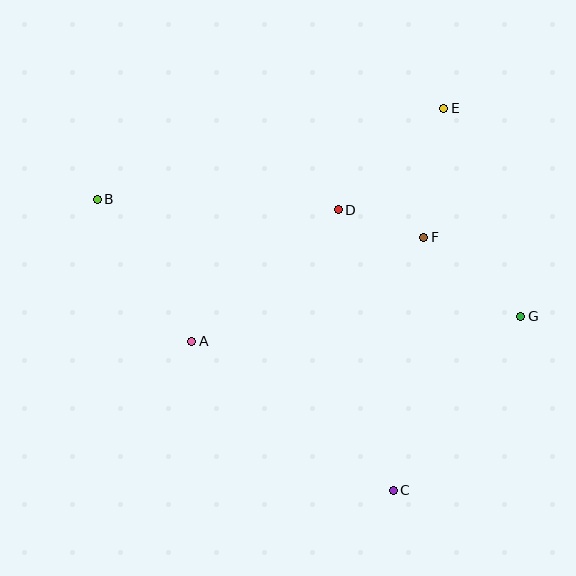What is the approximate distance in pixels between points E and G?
The distance between E and G is approximately 222 pixels.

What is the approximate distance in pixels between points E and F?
The distance between E and F is approximately 131 pixels.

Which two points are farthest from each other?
Points B and G are farthest from each other.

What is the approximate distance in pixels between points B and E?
The distance between B and E is approximately 359 pixels.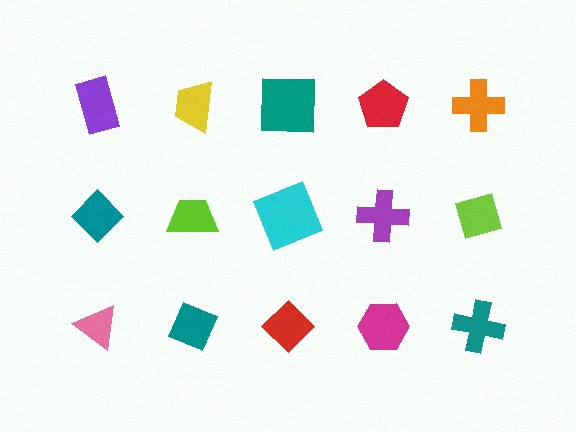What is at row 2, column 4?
A purple cross.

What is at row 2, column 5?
A lime diamond.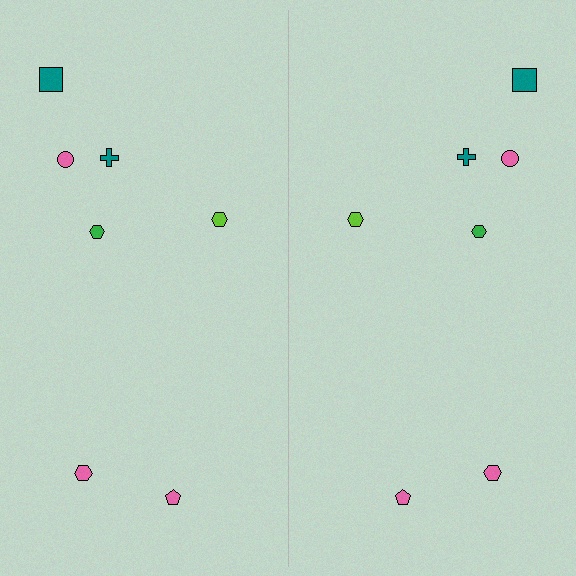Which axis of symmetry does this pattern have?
The pattern has a vertical axis of symmetry running through the center of the image.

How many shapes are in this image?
There are 14 shapes in this image.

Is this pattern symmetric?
Yes, this pattern has bilateral (reflection) symmetry.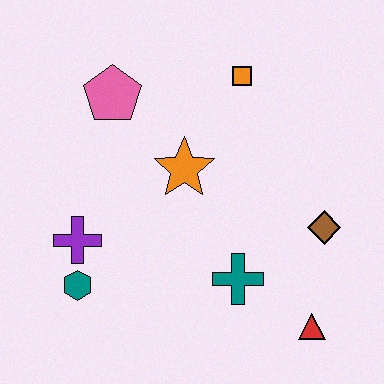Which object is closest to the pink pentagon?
The orange star is closest to the pink pentagon.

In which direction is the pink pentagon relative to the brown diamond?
The pink pentagon is to the left of the brown diamond.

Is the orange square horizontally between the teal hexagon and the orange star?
No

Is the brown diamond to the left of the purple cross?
No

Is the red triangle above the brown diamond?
No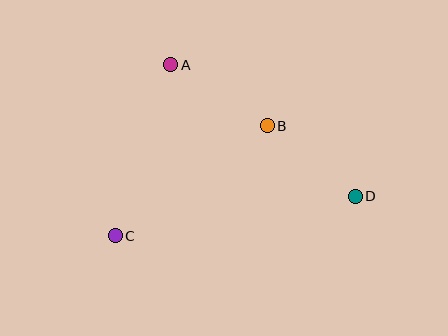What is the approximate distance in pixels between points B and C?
The distance between B and C is approximately 187 pixels.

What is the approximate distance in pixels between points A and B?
The distance between A and B is approximately 114 pixels.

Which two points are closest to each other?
Points B and D are closest to each other.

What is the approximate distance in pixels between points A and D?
The distance between A and D is approximately 226 pixels.